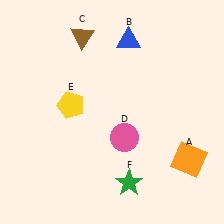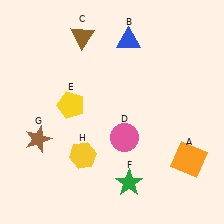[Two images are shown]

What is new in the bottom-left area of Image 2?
A brown star (G) was added in the bottom-left area of Image 2.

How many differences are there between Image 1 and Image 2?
There are 2 differences between the two images.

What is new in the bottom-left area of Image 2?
A yellow hexagon (H) was added in the bottom-left area of Image 2.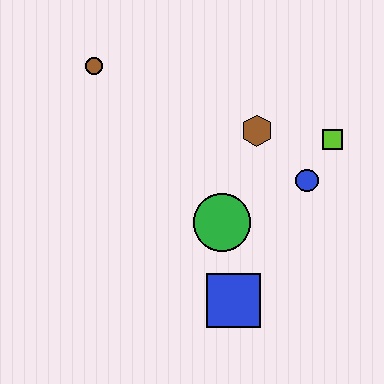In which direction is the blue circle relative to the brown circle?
The blue circle is to the right of the brown circle.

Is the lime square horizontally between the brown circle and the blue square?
No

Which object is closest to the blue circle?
The lime square is closest to the blue circle.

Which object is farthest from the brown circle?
The blue square is farthest from the brown circle.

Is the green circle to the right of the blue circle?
No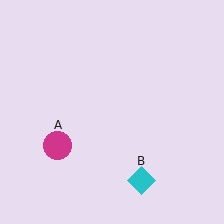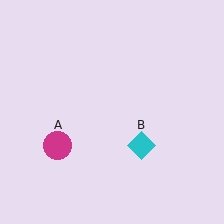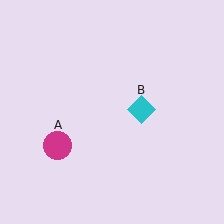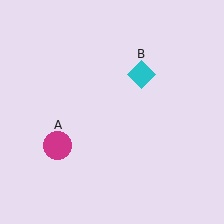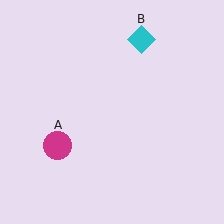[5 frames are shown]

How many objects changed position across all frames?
1 object changed position: cyan diamond (object B).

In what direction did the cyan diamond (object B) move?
The cyan diamond (object B) moved up.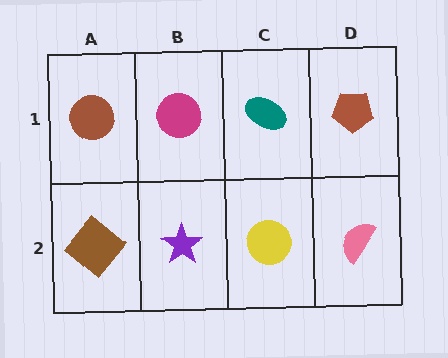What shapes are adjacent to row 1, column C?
A yellow circle (row 2, column C), a magenta circle (row 1, column B), a brown pentagon (row 1, column D).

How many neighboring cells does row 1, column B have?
3.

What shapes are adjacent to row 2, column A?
A brown circle (row 1, column A), a purple star (row 2, column B).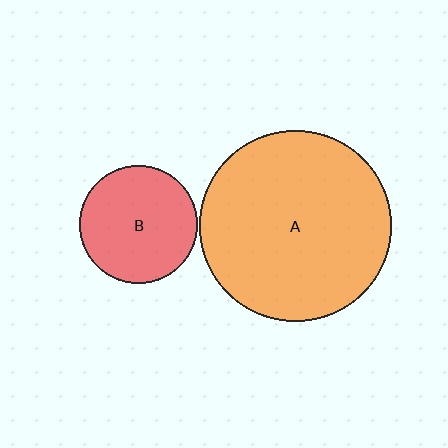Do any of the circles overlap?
No, none of the circles overlap.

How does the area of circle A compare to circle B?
Approximately 2.6 times.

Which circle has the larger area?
Circle A (orange).